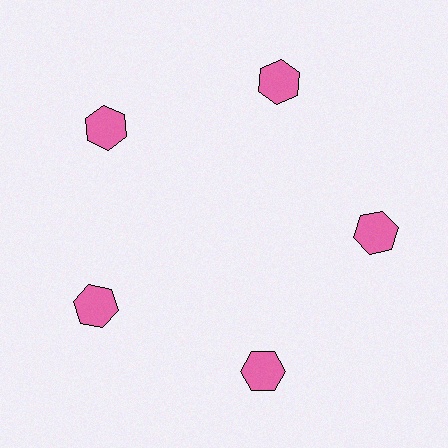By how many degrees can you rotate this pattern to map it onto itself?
The pattern maps onto itself every 72 degrees of rotation.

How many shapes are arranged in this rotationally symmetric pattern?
There are 5 shapes, arranged in 5 groups of 1.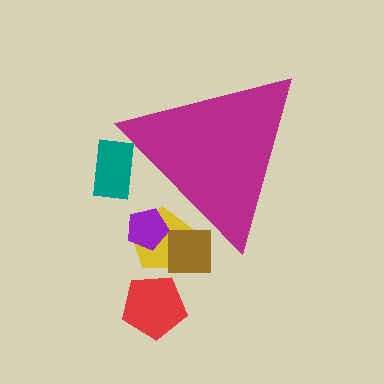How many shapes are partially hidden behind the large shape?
4 shapes are partially hidden.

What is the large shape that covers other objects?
A magenta triangle.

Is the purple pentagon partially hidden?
Yes, the purple pentagon is partially hidden behind the magenta triangle.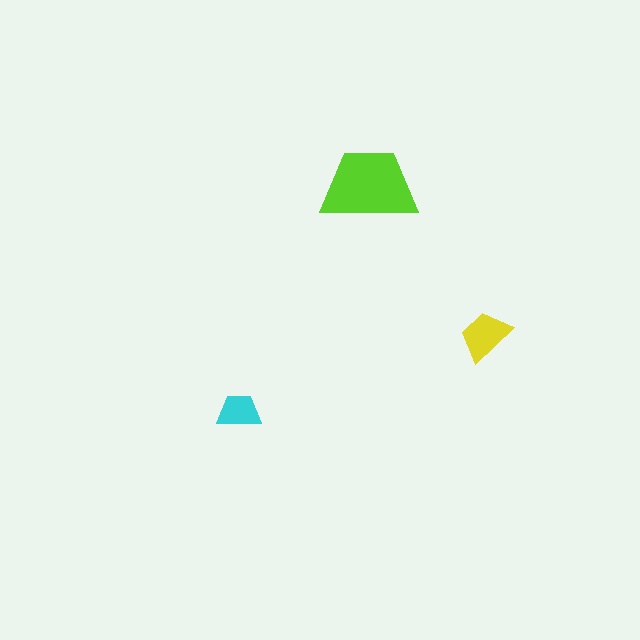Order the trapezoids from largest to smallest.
the lime one, the yellow one, the cyan one.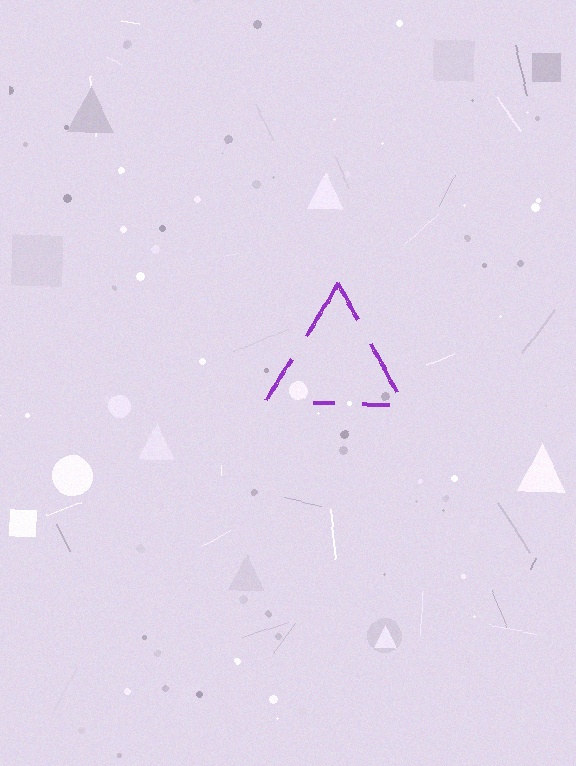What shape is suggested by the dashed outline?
The dashed outline suggests a triangle.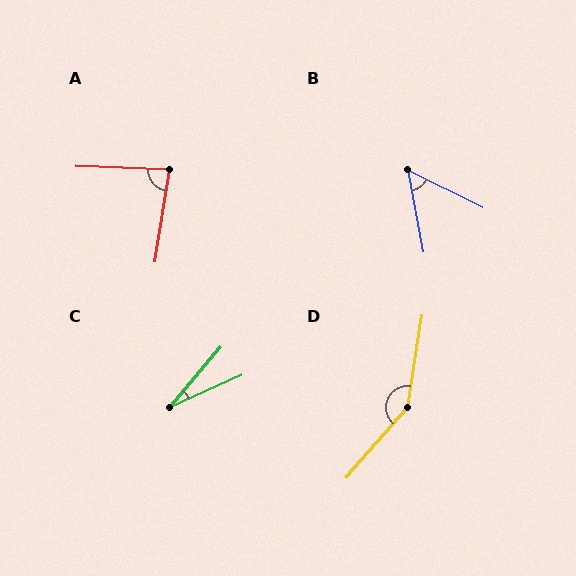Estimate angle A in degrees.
Approximately 83 degrees.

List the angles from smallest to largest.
C (25°), B (53°), A (83°), D (148°).